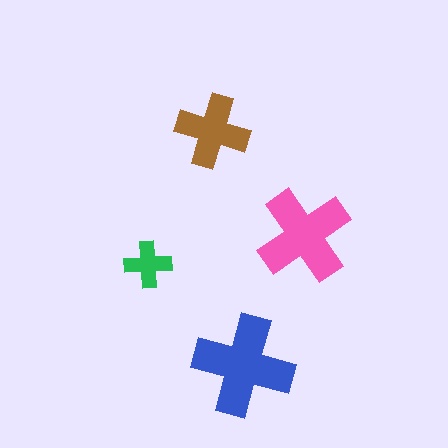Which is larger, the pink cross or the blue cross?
The blue one.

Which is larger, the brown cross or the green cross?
The brown one.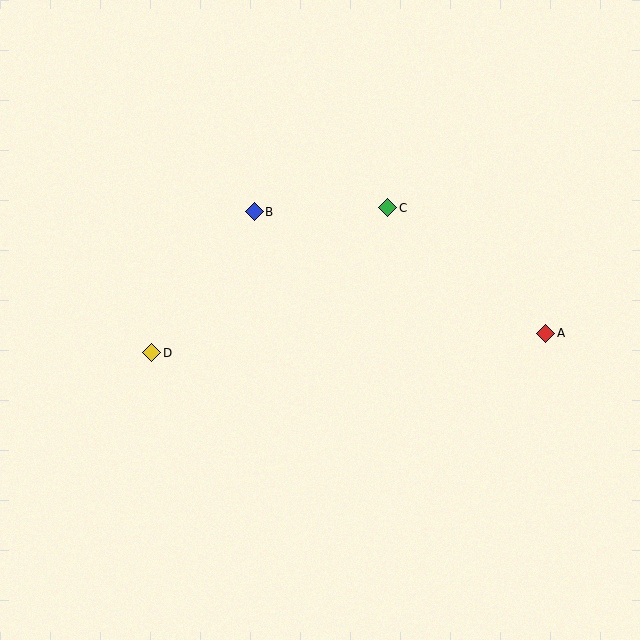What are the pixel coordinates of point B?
Point B is at (254, 212).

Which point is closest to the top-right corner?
Point C is closest to the top-right corner.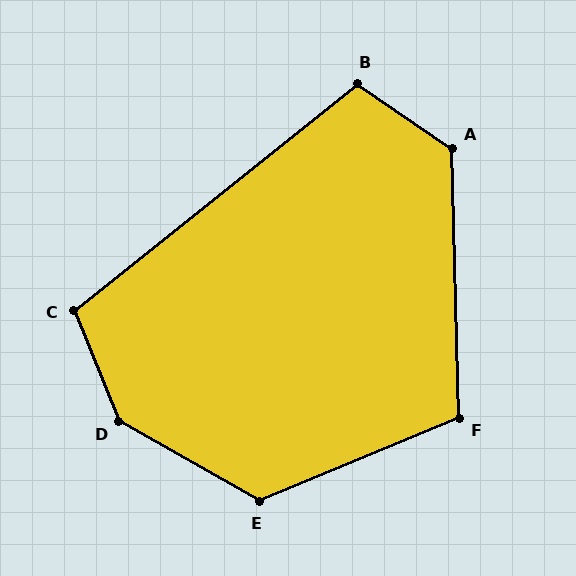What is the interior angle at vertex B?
Approximately 107 degrees (obtuse).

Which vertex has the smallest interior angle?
C, at approximately 106 degrees.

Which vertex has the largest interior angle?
D, at approximately 142 degrees.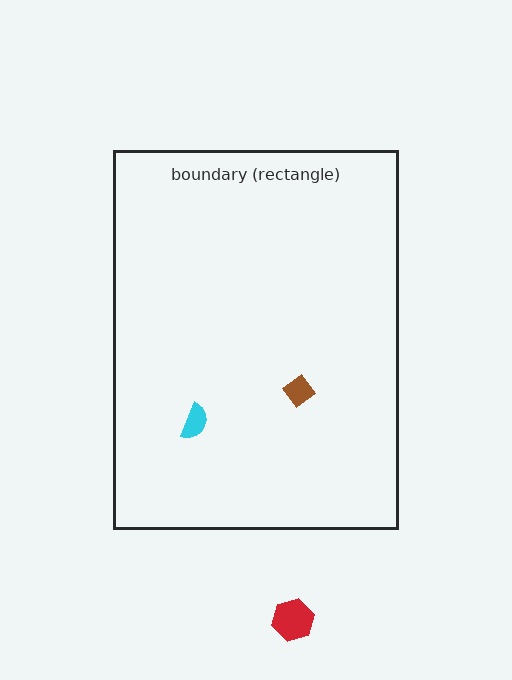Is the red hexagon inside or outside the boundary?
Outside.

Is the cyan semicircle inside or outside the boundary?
Inside.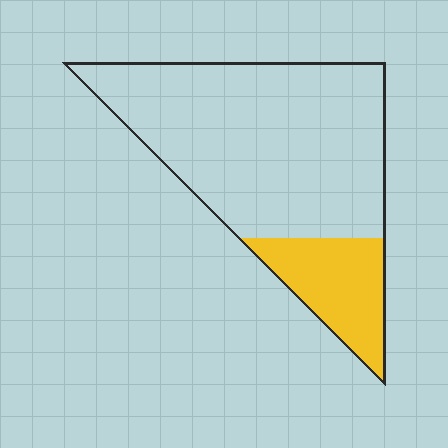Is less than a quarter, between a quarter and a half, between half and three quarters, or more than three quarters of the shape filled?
Less than a quarter.